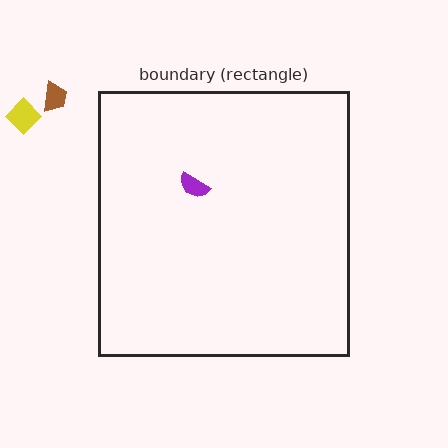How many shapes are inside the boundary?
1 inside, 2 outside.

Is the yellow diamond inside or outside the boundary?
Outside.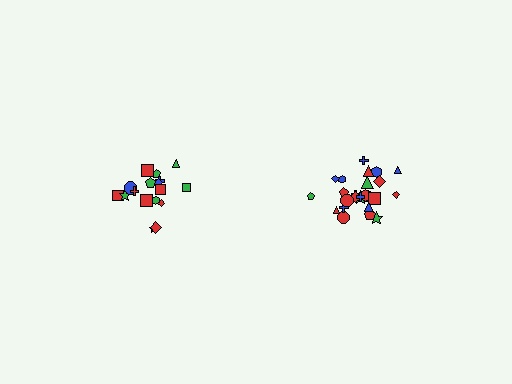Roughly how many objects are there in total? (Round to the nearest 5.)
Roughly 45 objects in total.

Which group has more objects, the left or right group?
The right group.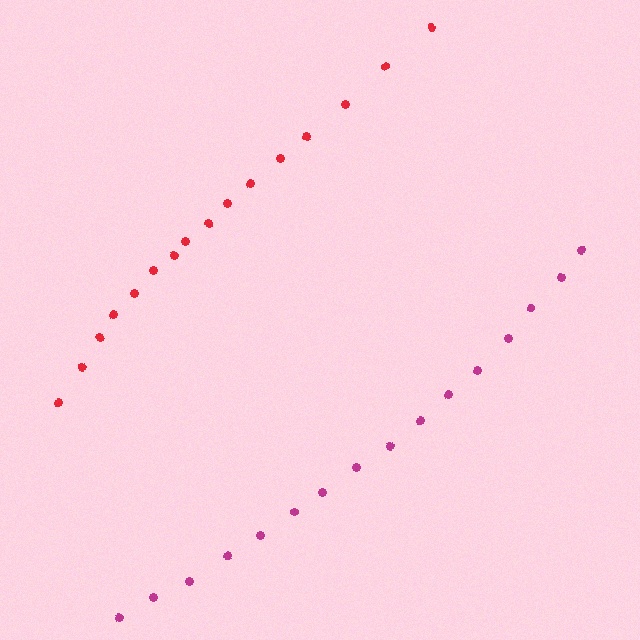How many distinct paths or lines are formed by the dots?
There are 2 distinct paths.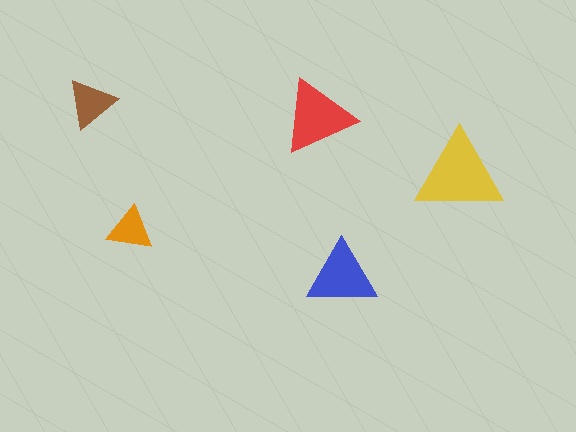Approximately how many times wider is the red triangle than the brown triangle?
About 1.5 times wider.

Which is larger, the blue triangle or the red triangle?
The red one.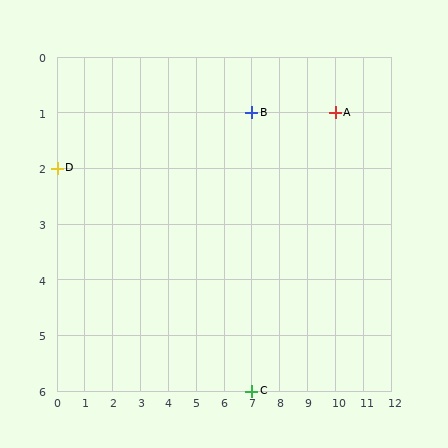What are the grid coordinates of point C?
Point C is at grid coordinates (7, 6).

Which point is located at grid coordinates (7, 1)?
Point B is at (7, 1).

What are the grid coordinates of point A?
Point A is at grid coordinates (10, 1).